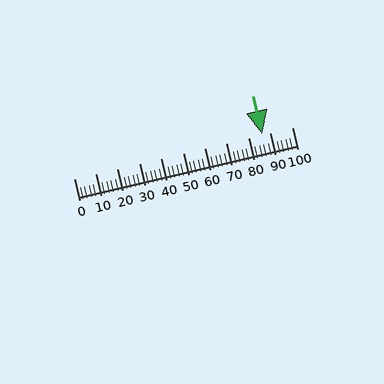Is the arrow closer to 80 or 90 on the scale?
The arrow is closer to 90.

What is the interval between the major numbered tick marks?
The major tick marks are spaced 10 units apart.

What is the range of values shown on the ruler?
The ruler shows values from 0 to 100.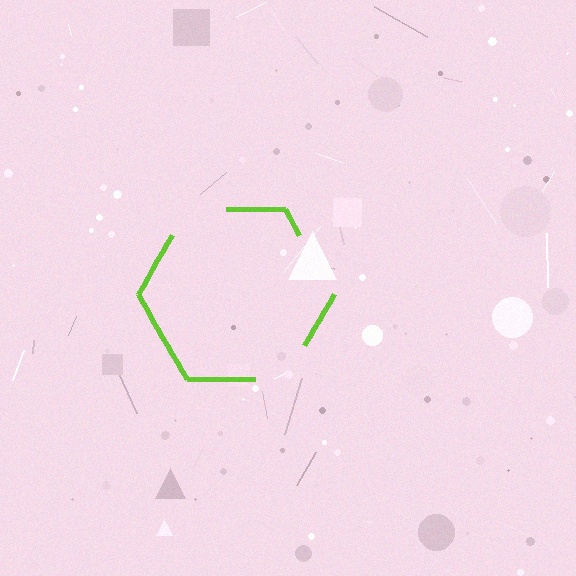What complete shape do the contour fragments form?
The contour fragments form a hexagon.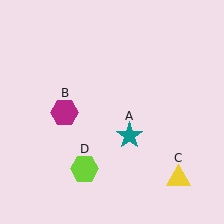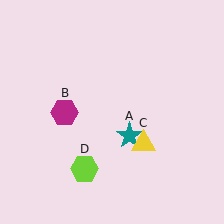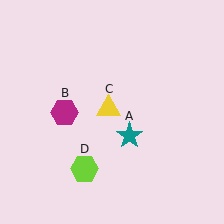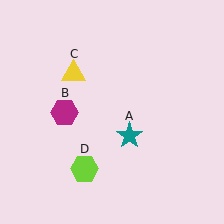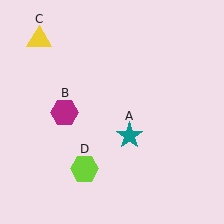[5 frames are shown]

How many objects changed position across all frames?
1 object changed position: yellow triangle (object C).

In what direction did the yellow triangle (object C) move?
The yellow triangle (object C) moved up and to the left.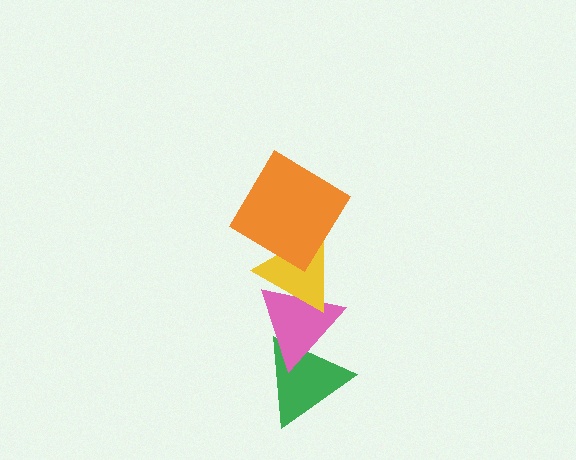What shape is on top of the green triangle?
The pink triangle is on top of the green triangle.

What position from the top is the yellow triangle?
The yellow triangle is 2nd from the top.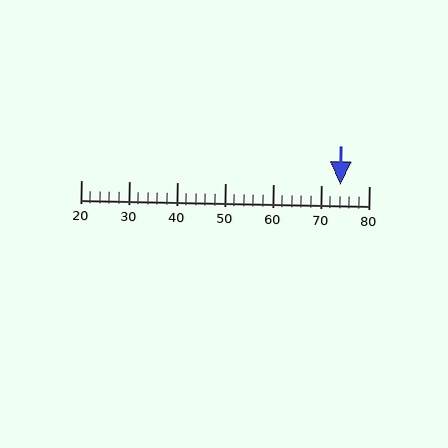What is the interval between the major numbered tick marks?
The major tick marks are spaced 10 units apart.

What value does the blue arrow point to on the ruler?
The blue arrow points to approximately 74.